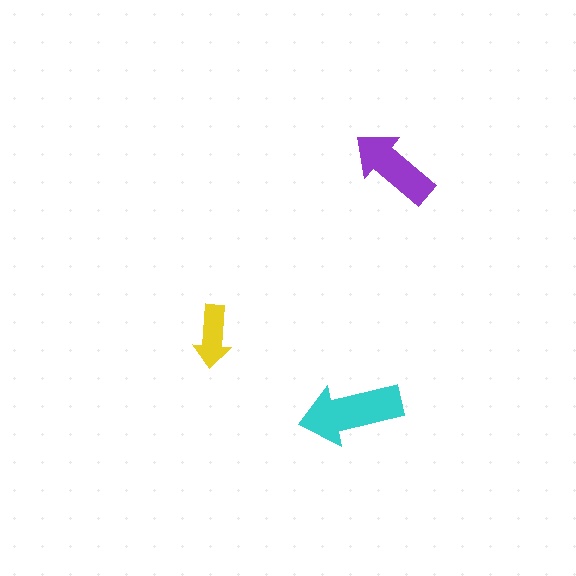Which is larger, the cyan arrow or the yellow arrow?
The cyan one.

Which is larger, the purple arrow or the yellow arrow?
The purple one.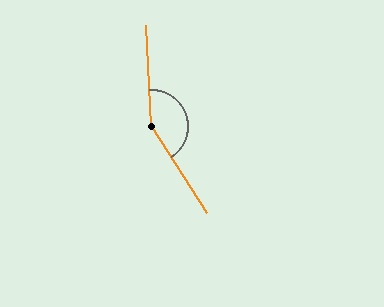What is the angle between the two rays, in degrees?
Approximately 150 degrees.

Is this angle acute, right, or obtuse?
It is obtuse.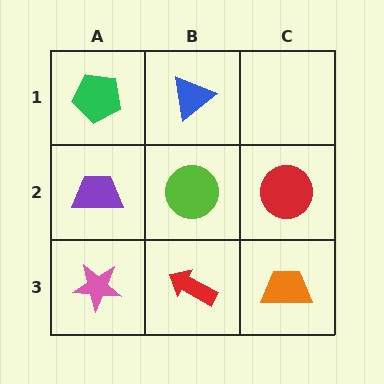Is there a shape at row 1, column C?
No, that cell is empty.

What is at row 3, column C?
An orange trapezoid.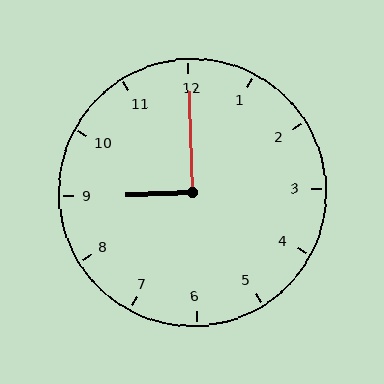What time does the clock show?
9:00.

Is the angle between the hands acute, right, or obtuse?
It is right.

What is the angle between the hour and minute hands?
Approximately 90 degrees.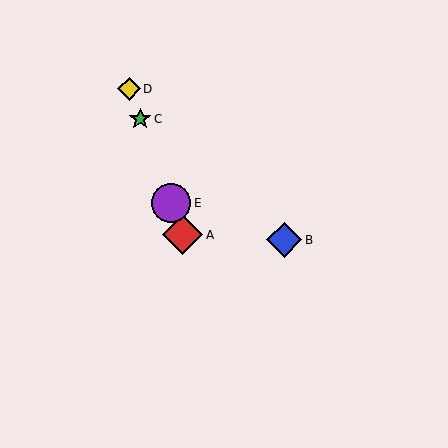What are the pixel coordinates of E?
Object E is at (171, 203).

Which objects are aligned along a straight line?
Objects A, C, D, E are aligned along a straight line.